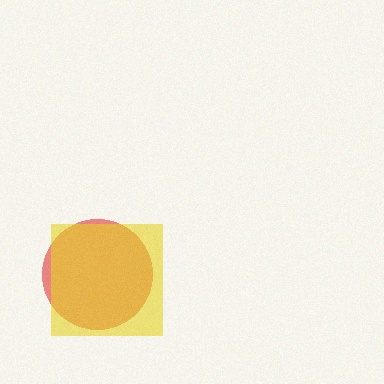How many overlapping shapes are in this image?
There are 2 overlapping shapes in the image.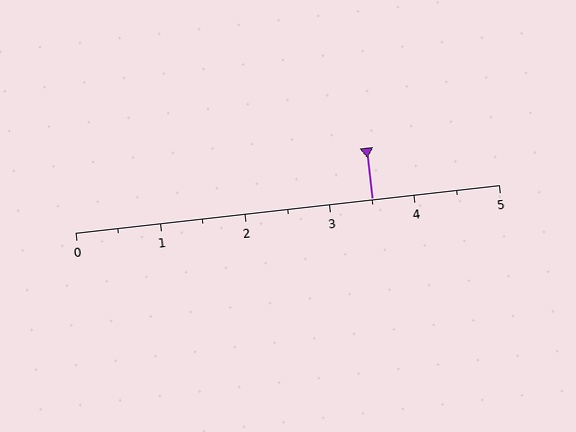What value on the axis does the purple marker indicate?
The marker indicates approximately 3.5.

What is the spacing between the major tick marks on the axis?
The major ticks are spaced 1 apart.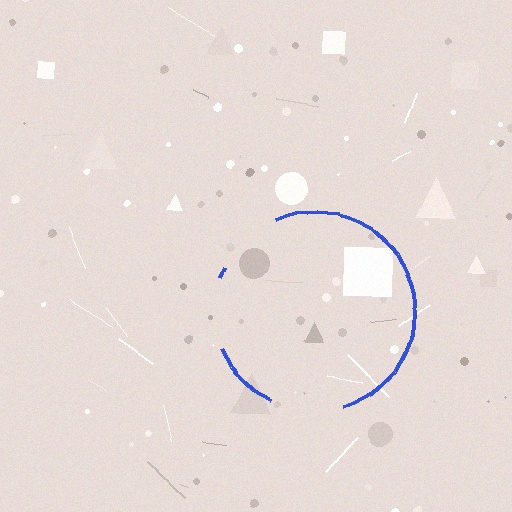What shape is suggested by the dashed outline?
The dashed outline suggests a circle.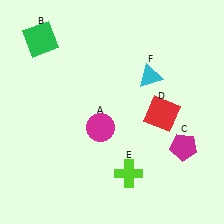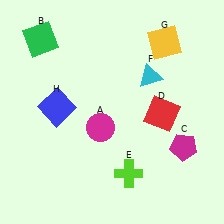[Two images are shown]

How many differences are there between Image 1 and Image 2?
There are 2 differences between the two images.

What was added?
A yellow square (G), a blue square (H) were added in Image 2.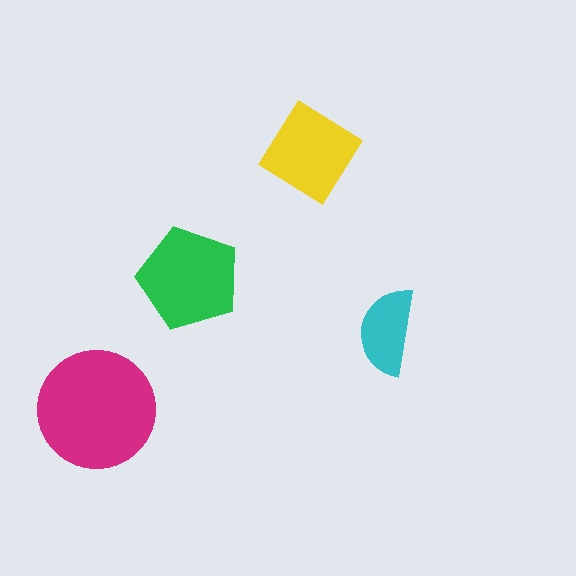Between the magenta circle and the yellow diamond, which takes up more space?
The magenta circle.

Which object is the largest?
The magenta circle.